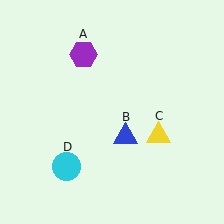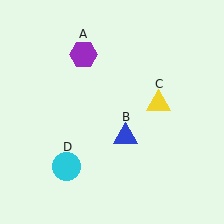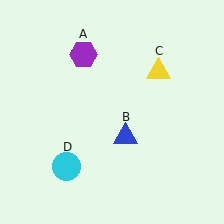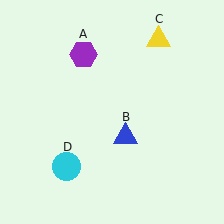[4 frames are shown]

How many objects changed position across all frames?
1 object changed position: yellow triangle (object C).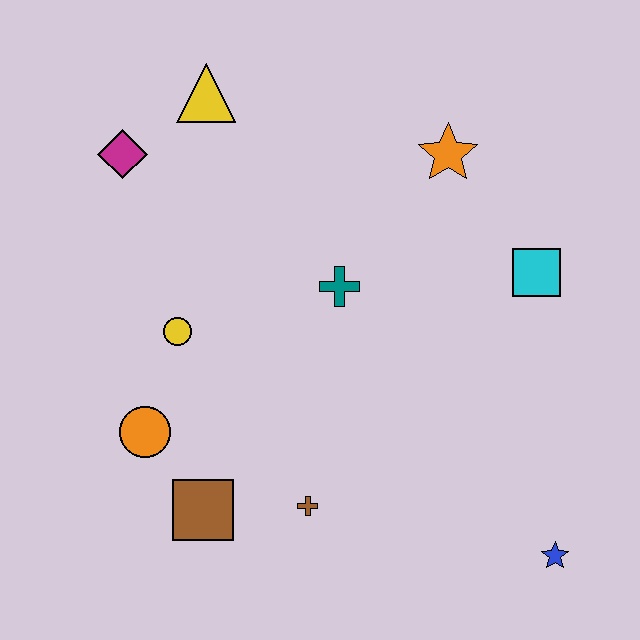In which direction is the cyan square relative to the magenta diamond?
The cyan square is to the right of the magenta diamond.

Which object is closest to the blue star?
The brown cross is closest to the blue star.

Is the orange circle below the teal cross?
Yes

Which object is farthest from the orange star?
The brown square is farthest from the orange star.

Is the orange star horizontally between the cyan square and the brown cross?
Yes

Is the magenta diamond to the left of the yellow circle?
Yes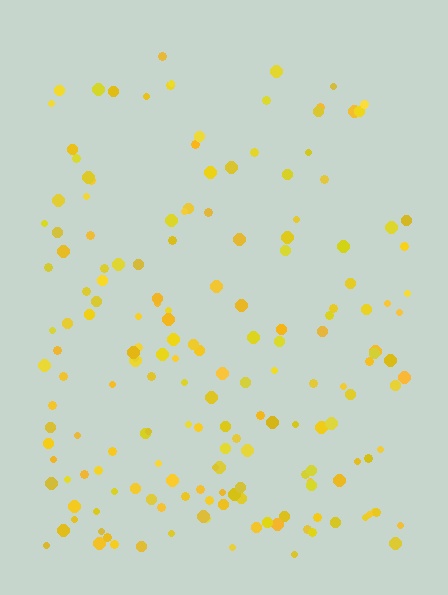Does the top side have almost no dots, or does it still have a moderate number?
Still a moderate number, just noticeably fewer than the bottom.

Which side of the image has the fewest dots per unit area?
The top.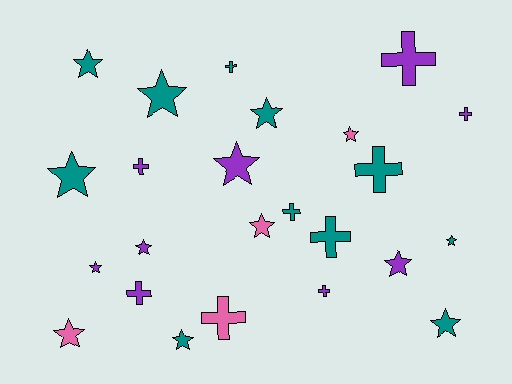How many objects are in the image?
There are 24 objects.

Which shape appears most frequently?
Star, with 14 objects.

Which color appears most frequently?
Teal, with 11 objects.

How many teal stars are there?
There are 7 teal stars.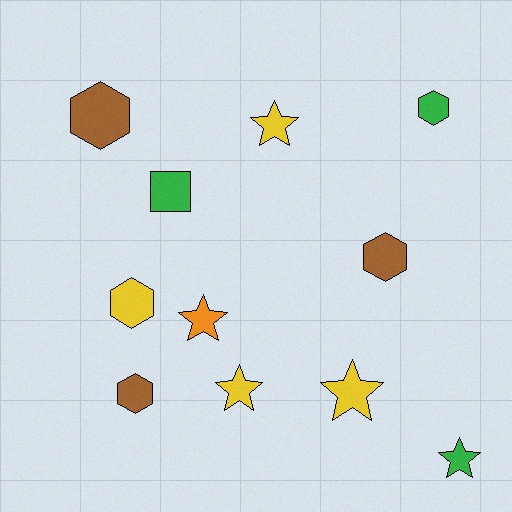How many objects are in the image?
There are 11 objects.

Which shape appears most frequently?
Star, with 5 objects.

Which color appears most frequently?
Yellow, with 4 objects.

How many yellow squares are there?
There are no yellow squares.